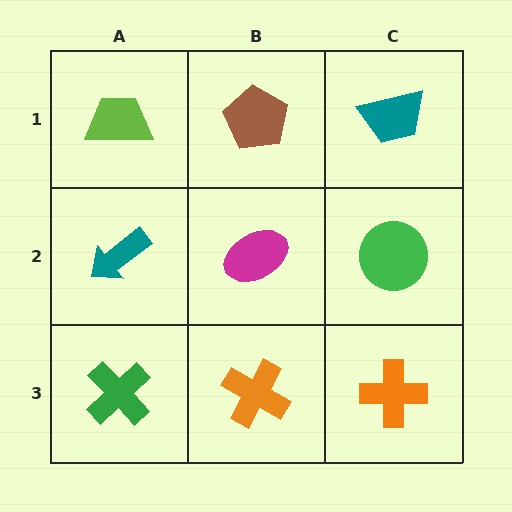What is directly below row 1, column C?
A green circle.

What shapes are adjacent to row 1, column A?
A teal arrow (row 2, column A), a brown pentagon (row 1, column B).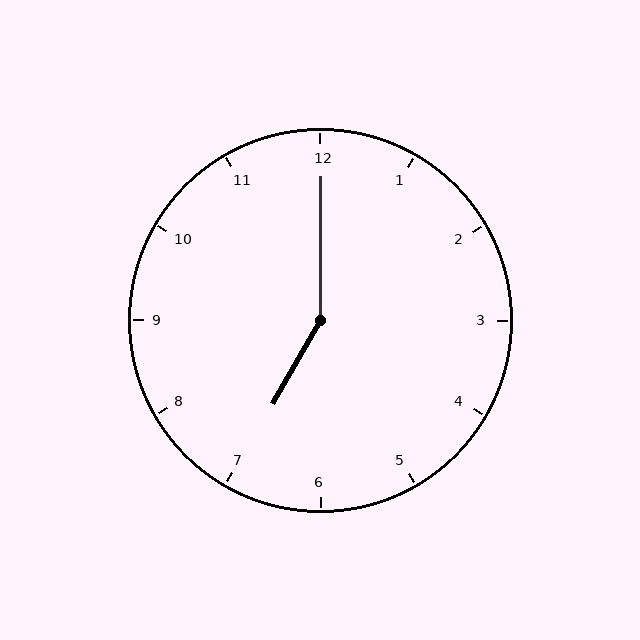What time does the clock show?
7:00.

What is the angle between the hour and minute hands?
Approximately 150 degrees.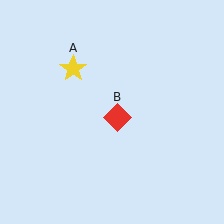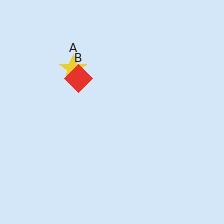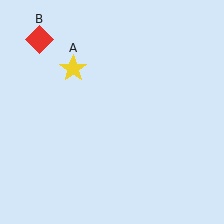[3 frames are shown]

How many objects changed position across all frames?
1 object changed position: red diamond (object B).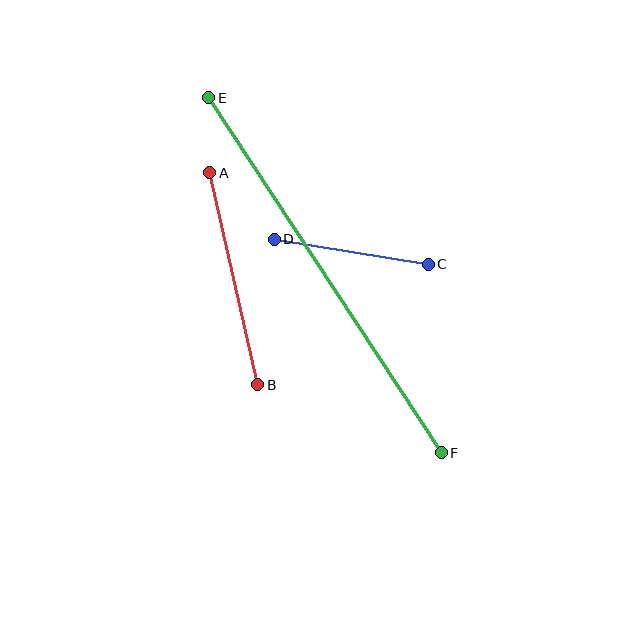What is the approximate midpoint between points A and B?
The midpoint is at approximately (234, 279) pixels.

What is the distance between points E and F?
The distance is approximately 424 pixels.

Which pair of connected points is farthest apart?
Points E and F are farthest apart.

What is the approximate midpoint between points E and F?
The midpoint is at approximately (325, 275) pixels.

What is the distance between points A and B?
The distance is approximately 217 pixels.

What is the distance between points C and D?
The distance is approximately 156 pixels.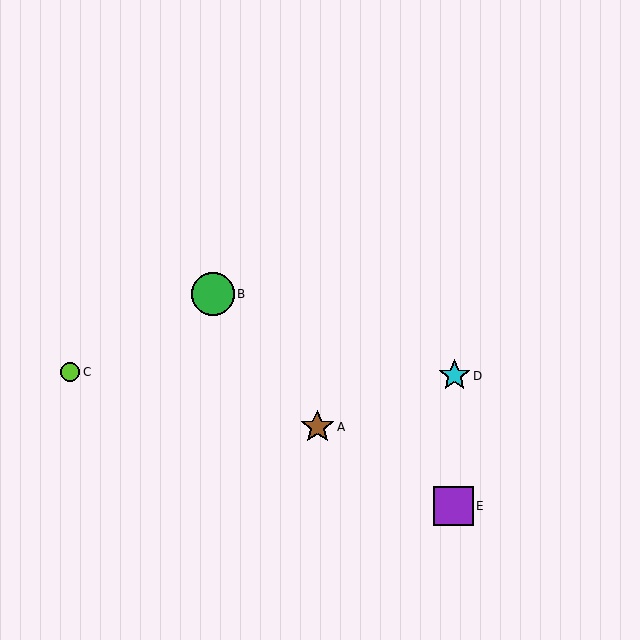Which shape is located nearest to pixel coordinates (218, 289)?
The green circle (labeled B) at (213, 294) is nearest to that location.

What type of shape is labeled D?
Shape D is a cyan star.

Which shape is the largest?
The green circle (labeled B) is the largest.